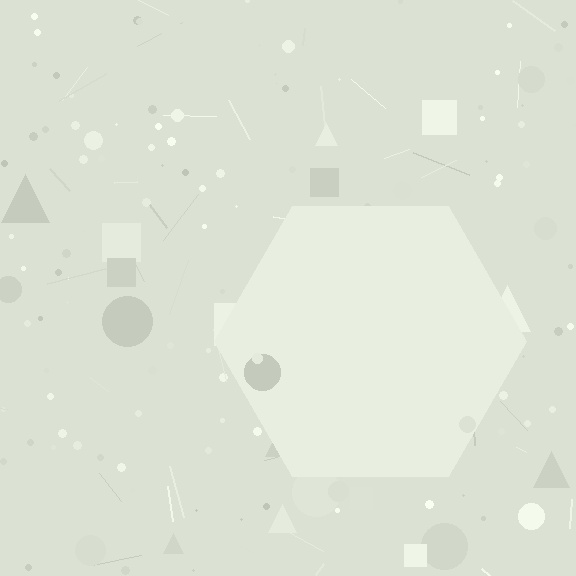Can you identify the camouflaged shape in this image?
The camouflaged shape is a hexagon.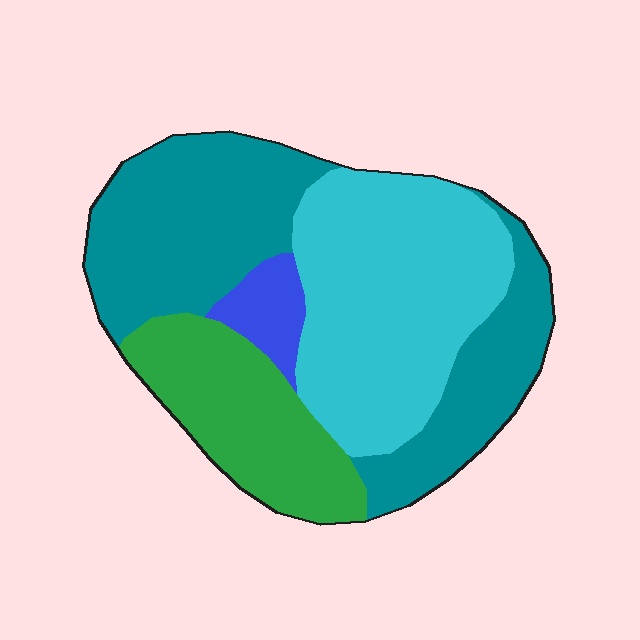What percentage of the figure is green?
Green takes up about one fifth (1/5) of the figure.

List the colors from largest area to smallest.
From largest to smallest: teal, cyan, green, blue.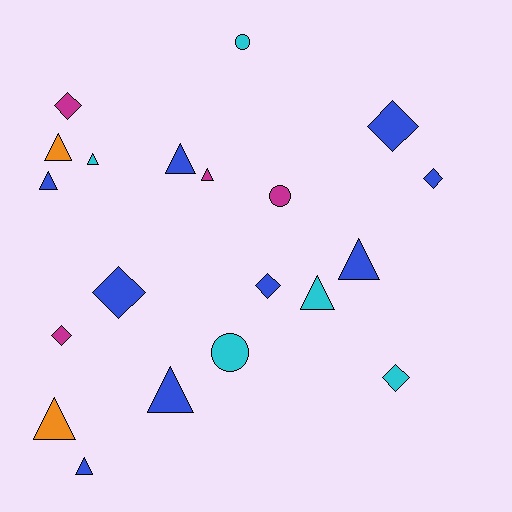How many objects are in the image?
There are 20 objects.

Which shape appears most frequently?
Triangle, with 10 objects.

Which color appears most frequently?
Blue, with 9 objects.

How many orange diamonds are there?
There are no orange diamonds.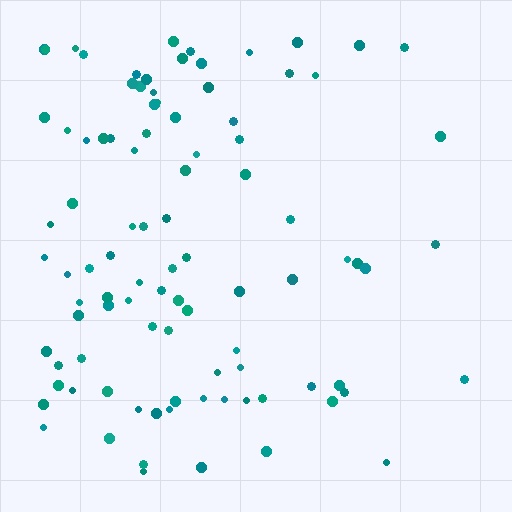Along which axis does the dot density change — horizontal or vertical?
Horizontal.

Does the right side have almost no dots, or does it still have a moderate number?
Still a moderate number, just noticeably fewer than the left.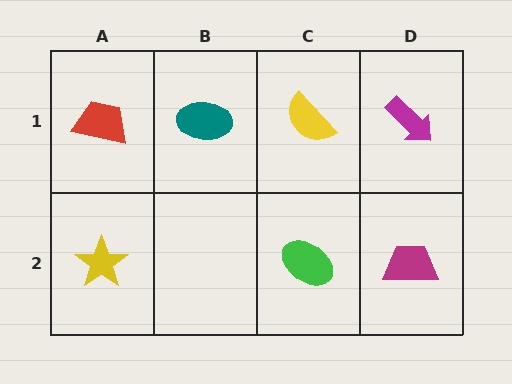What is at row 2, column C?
A green ellipse.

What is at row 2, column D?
A magenta trapezoid.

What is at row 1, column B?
A teal ellipse.